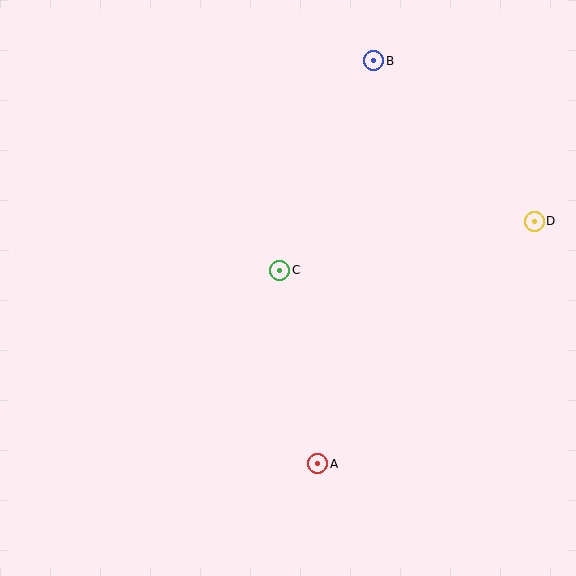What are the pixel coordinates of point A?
Point A is at (318, 464).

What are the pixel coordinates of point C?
Point C is at (280, 270).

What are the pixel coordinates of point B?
Point B is at (374, 61).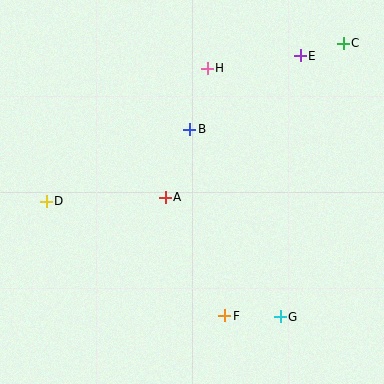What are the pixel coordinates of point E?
Point E is at (300, 56).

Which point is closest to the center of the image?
Point A at (165, 197) is closest to the center.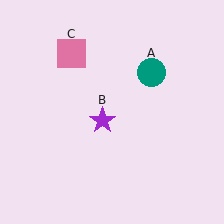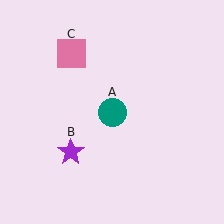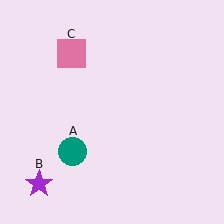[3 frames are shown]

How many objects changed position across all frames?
2 objects changed position: teal circle (object A), purple star (object B).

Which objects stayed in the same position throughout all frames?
Pink square (object C) remained stationary.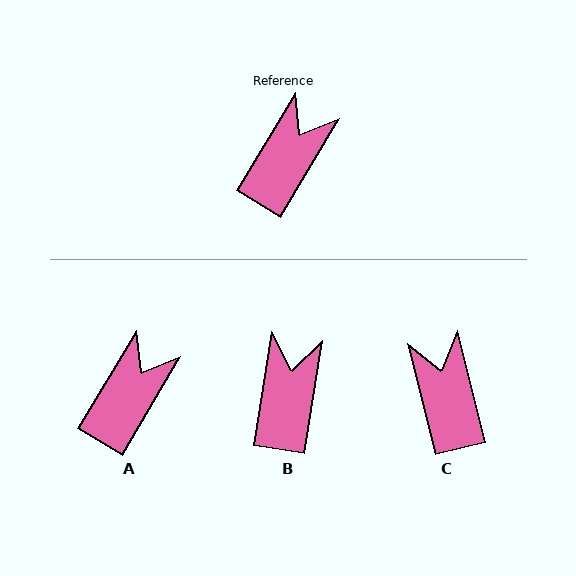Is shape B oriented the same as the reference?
No, it is off by about 22 degrees.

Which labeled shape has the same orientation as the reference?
A.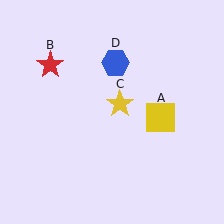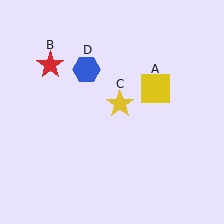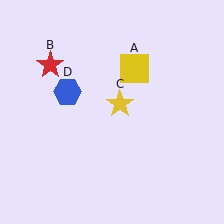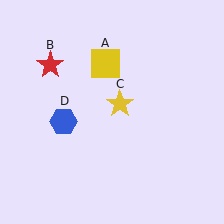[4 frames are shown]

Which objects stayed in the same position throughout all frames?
Red star (object B) and yellow star (object C) remained stationary.